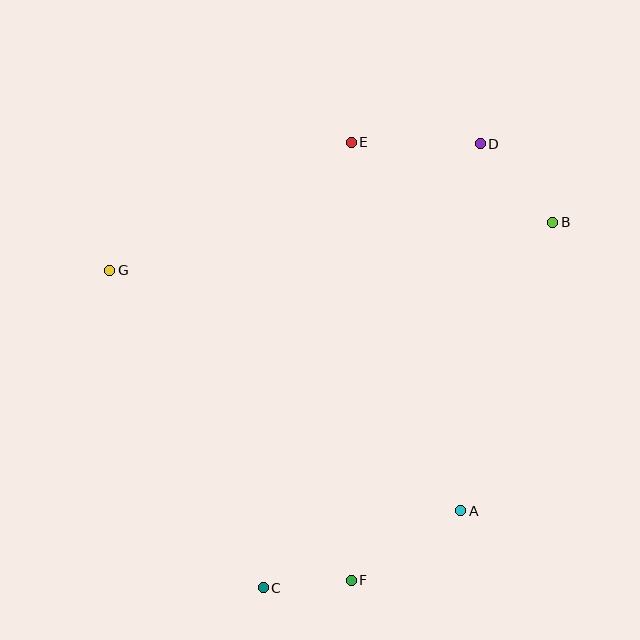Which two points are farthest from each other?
Points C and D are farthest from each other.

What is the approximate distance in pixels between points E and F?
The distance between E and F is approximately 438 pixels.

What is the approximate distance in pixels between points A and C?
The distance between A and C is approximately 212 pixels.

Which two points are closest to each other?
Points C and F are closest to each other.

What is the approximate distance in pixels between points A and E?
The distance between A and E is approximately 385 pixels.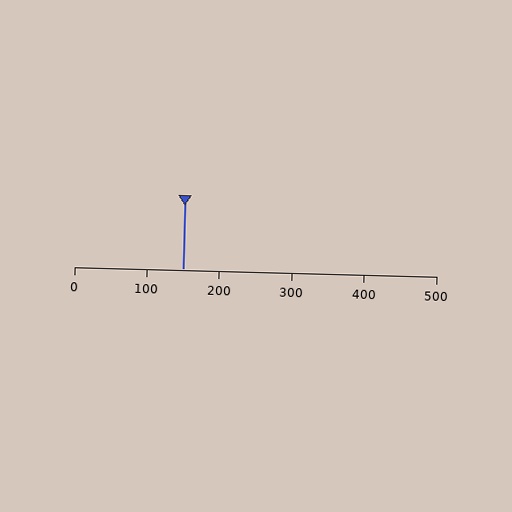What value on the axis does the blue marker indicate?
The marker indicates approximately 150.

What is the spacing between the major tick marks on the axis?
The major ticks are spaced 100 apart.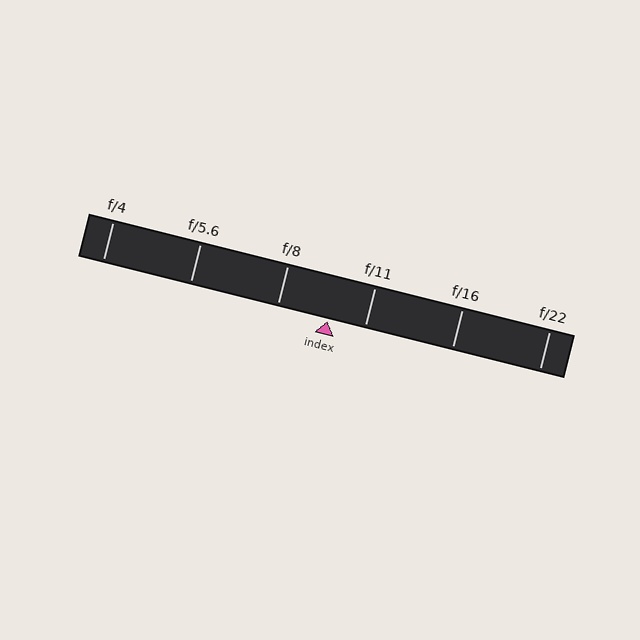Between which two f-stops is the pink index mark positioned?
The index mark is between f/8 and f/11.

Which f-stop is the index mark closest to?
The index mark is closest to f/11.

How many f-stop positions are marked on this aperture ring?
There are 6 f-stop positions marked.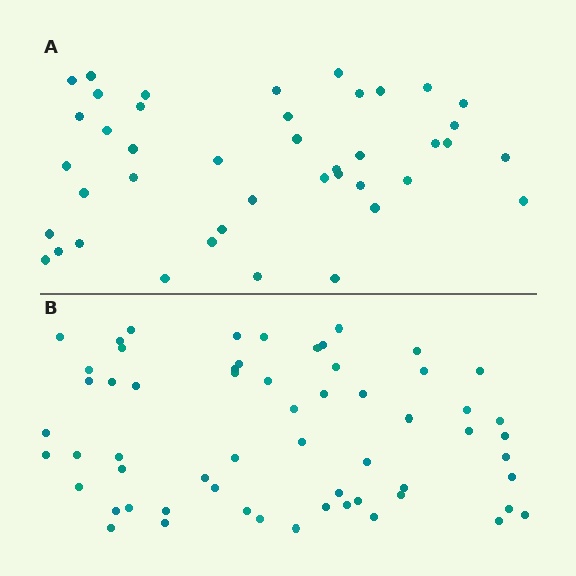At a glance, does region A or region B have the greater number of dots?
Region B (the bottom region) has more dots.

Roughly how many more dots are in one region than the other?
Region B has approximately 20 more dots than region A.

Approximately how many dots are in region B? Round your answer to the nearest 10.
About 60 dots.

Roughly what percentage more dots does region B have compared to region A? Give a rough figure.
About 45% more.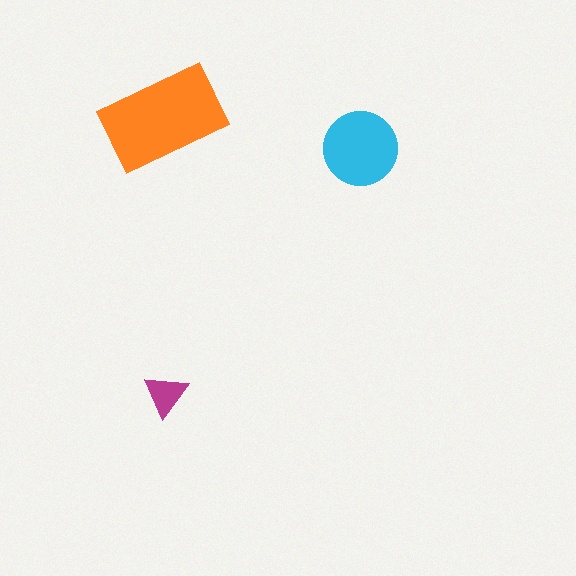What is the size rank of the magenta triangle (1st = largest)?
3rd.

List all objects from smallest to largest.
The magenta triangle, the cyan circle, the orange rectangle.